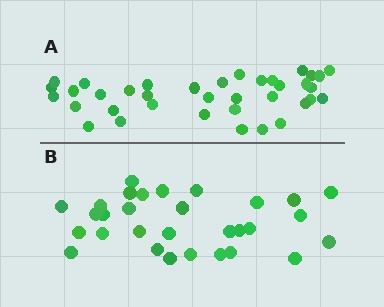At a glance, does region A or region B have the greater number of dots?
Region A (the top region) has more dots.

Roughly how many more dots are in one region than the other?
Region A has roughly 8 or so more dots than region B.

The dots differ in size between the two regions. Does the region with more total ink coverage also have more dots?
No. Region B has more total ink coverage because its dots are larger, but region A actually contains more individual dots. Total area can be misleading — the number of items is what matters here.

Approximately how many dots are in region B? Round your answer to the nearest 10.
About 30 dots.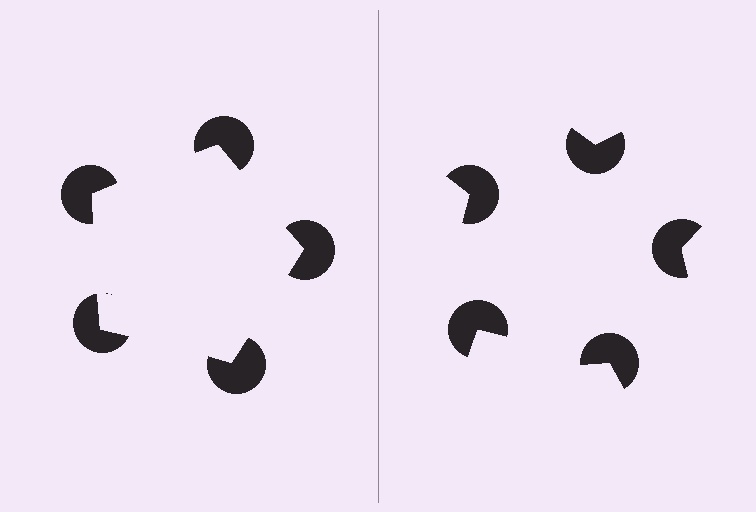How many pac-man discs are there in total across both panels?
10 — 5 on each side.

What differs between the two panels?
The pac-man discs are positioned identically on both sides; only the wedge orientations differ. On the left they align to a pentagon; on the right they are misaligned.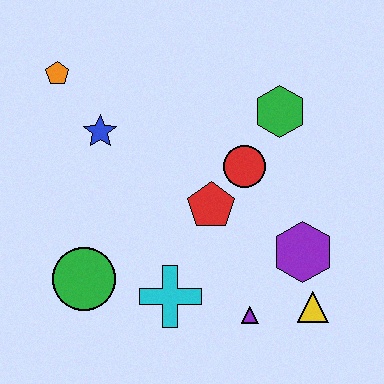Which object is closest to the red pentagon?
The red circle is closest to the red pentagon.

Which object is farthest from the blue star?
The yellow triangle is farthest from the blue star.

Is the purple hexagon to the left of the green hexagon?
No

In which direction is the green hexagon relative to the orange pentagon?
The green hexagon is to the right of the orange pentagon.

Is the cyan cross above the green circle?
No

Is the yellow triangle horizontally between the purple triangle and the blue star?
No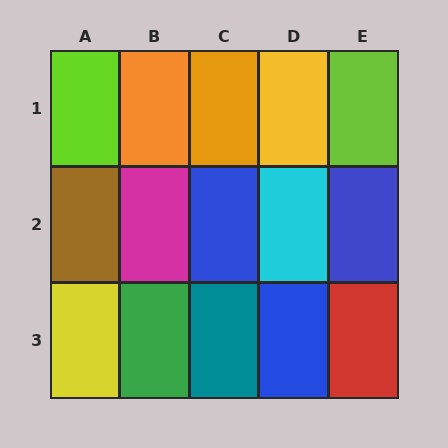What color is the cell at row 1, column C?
Orange.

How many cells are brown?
1 cell is brown.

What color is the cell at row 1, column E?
Lime.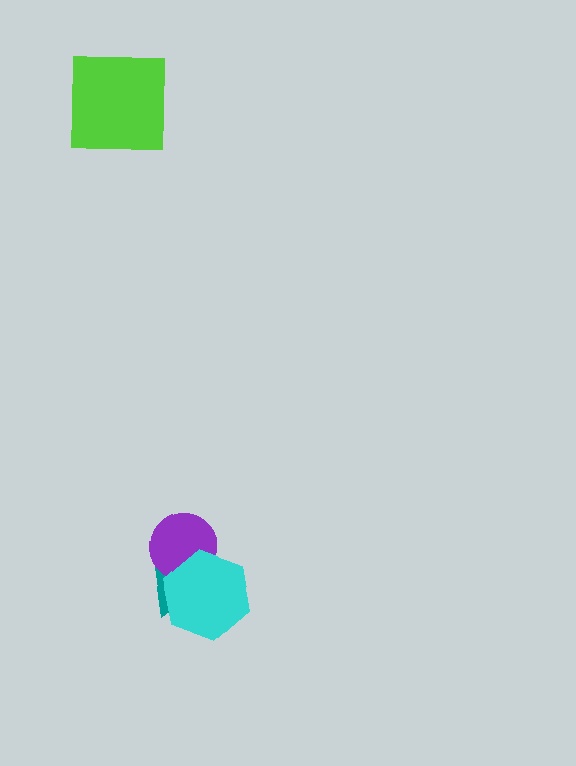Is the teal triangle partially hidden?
Yes, it is partially covered by another shape.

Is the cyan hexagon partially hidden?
No, no other shape covers it.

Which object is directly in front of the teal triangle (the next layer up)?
The purple circle is directly in front of the teal triangle.